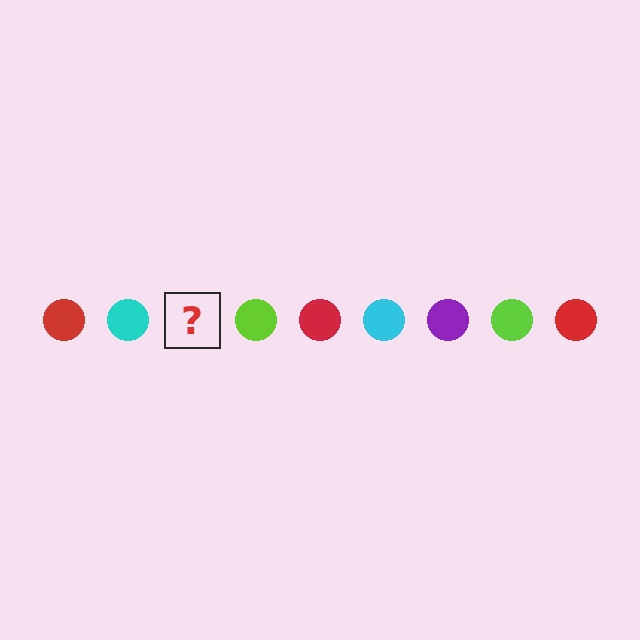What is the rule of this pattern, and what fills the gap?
The rule is that the pattern cycles through red, cyan, purple, lime circles. The gap should be filled with a purple circle.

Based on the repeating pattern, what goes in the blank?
The blank should be a purple circle.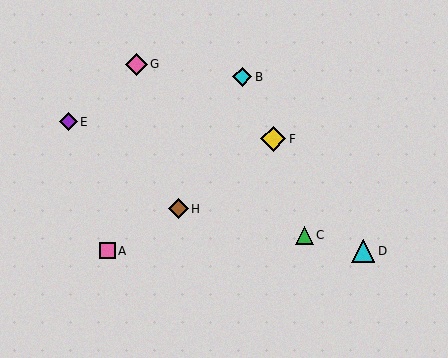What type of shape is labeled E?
Shape E is a purple diamond.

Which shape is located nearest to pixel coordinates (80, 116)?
The purple diamond (labeled E) at (68, 122) is nearest to that location.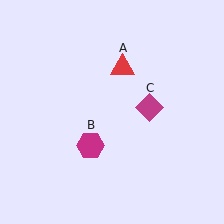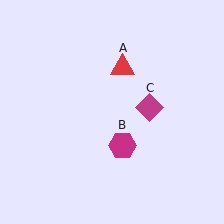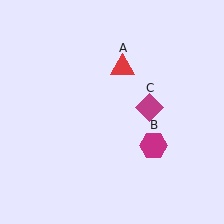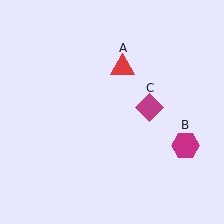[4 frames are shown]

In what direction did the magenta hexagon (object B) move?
The magenta hexagon (object B) moved right.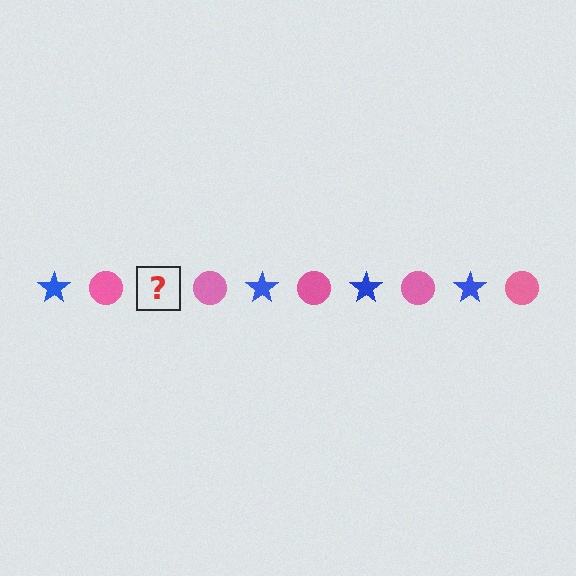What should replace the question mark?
The question mark should be replaced with a blue star.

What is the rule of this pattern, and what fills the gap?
The rule is that the pattern alternates between blue star and pink circle. The gap should be filled with a blue star.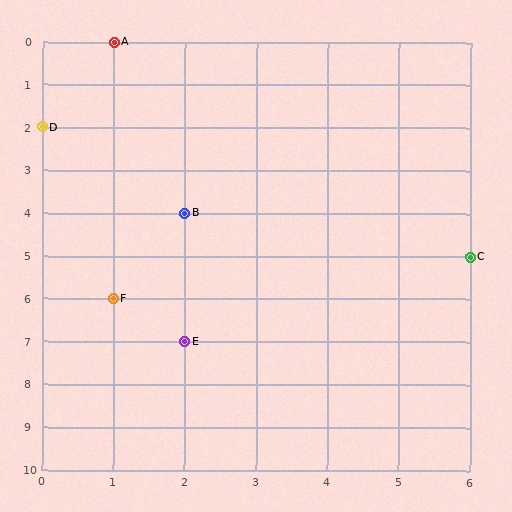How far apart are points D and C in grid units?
Points D and C are 6 columns and 3 rows apart (about 6.7 grid units diagonally).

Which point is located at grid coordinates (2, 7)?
Point E is at (2, 7).